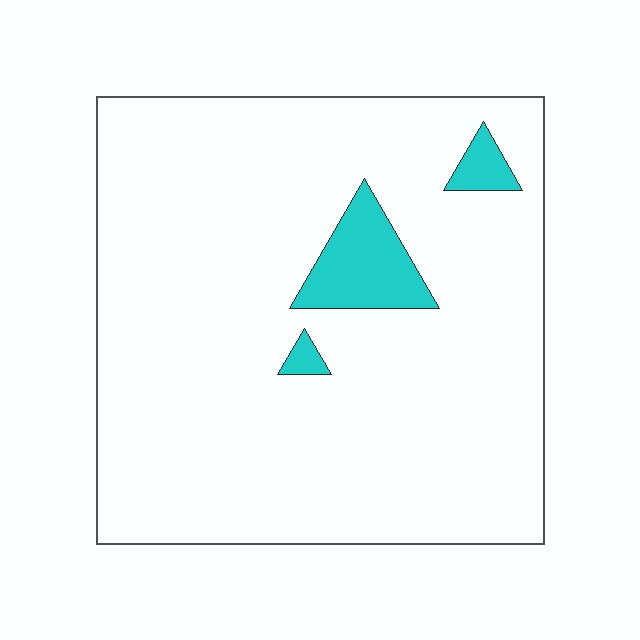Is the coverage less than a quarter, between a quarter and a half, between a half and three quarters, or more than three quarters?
Less than a quarter.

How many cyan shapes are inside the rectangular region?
3.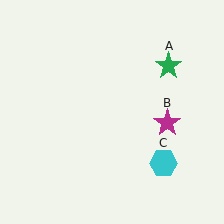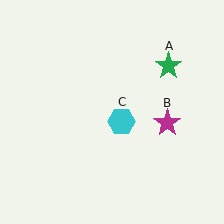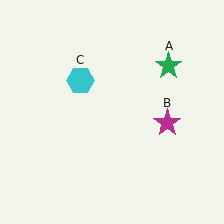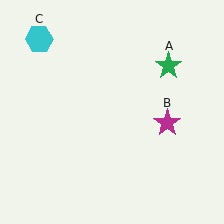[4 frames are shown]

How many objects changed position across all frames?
1 object changed position: cyan hexagon (object C).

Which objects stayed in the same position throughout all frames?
Green star (object A) and magenta star (object B) remained stationary.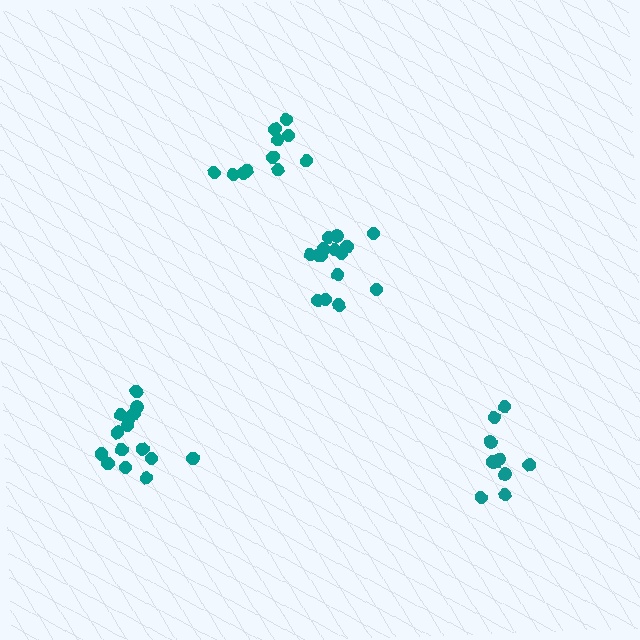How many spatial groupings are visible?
There are 4 spatial groupings.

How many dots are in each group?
Group 1: 15 dots, Group 2: 11 dots, Group 3: 10 dots, Group 4: 15 dots (51 total).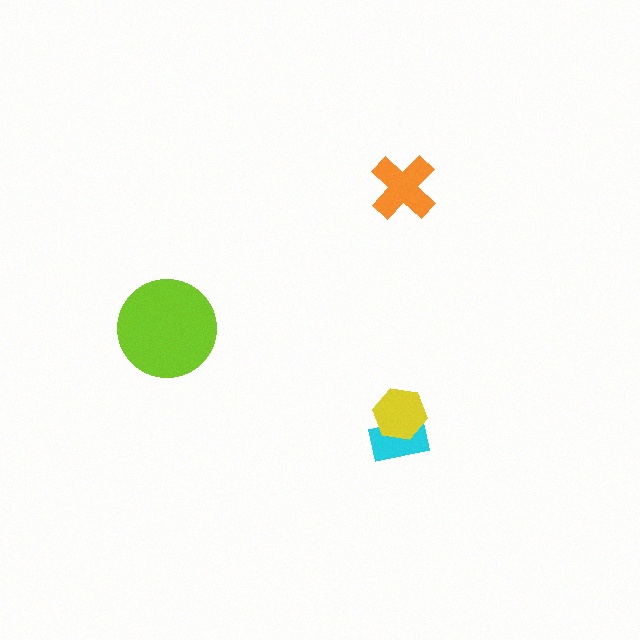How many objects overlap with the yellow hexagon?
1 object overlaps with the yellow hexagon.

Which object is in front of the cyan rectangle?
The yellow hexagon is in front of the cyan rectangle.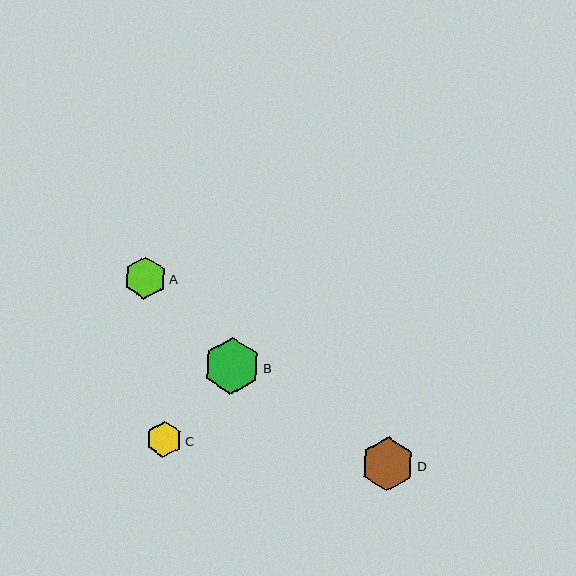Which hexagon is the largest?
Hexagon B is the largest with a size of approximately 56 pixels.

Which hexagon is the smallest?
Hexagon C is the smallest with a size of approximately 36 pixels.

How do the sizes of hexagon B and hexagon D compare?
Hexagon B and hexagon D are approximately the same size.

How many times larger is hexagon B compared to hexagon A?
Hexagon B is approximately 1.3 times the size of hexagon A.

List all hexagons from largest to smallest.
From largest to smallest: B, D, A, C.